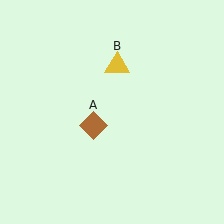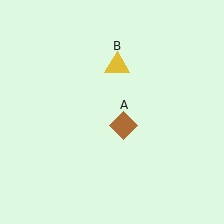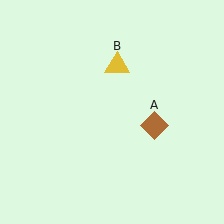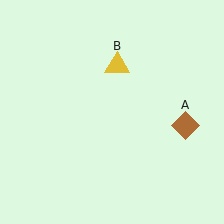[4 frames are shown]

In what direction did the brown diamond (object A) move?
The brown diamond (object A) moved right.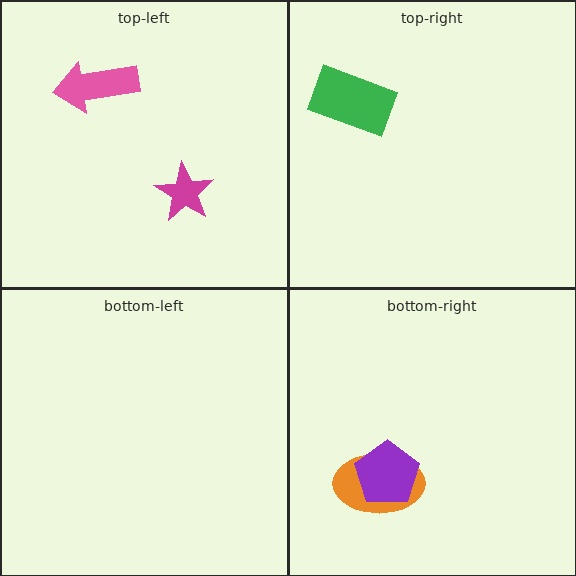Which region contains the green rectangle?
The top-right region.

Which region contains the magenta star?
The top-left region.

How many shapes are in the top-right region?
1.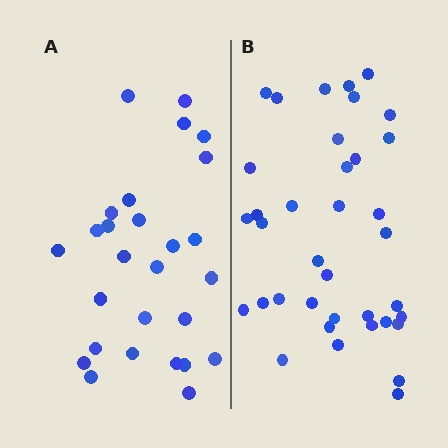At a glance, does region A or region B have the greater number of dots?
Region B (the right region) has more dots.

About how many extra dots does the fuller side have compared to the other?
Region B has roughly 10 or so more dots than region A.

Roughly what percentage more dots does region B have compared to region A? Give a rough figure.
About 35% more.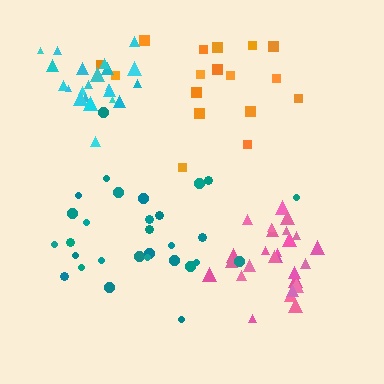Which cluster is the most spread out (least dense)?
Orange.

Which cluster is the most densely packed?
Pink.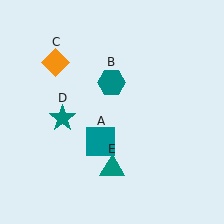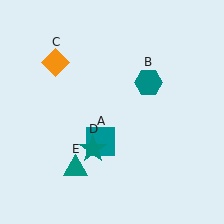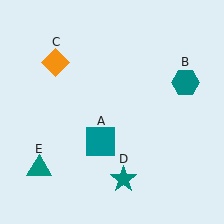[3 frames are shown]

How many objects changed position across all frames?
3 objects changed position: teal hexagon (object B), teal star (object D), teal triangle (object E).